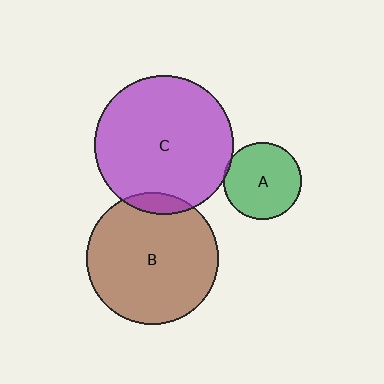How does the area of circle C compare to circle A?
Approximately 3.2 times.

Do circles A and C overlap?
Yes.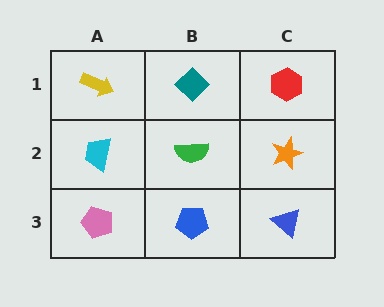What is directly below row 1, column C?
An orange star.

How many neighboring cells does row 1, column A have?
2.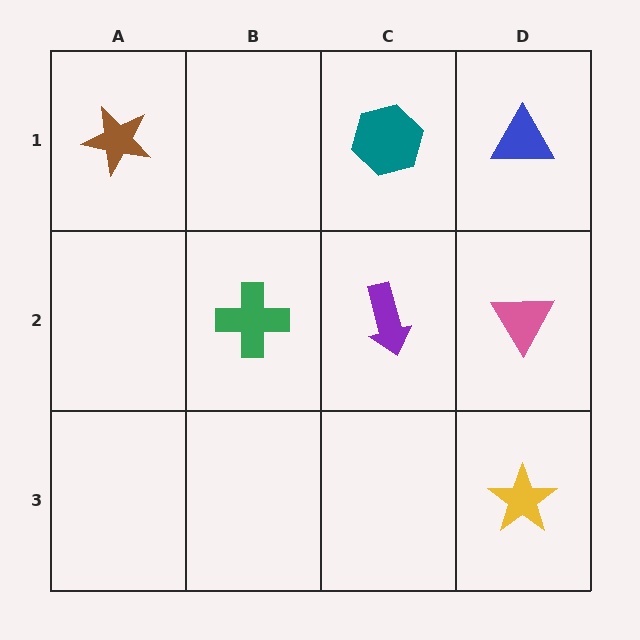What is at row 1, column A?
A brown star.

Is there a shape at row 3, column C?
No, that cell is empty.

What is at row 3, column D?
A yellow star.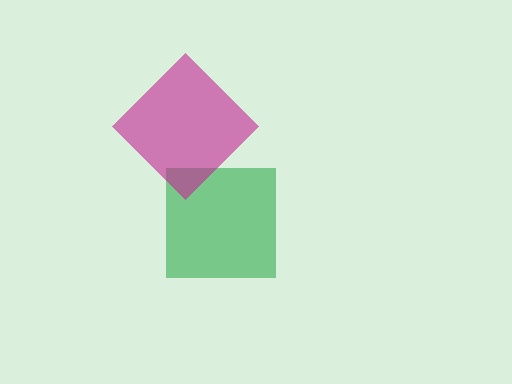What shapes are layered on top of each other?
The layered shapes are: a green square, a magenta diamond.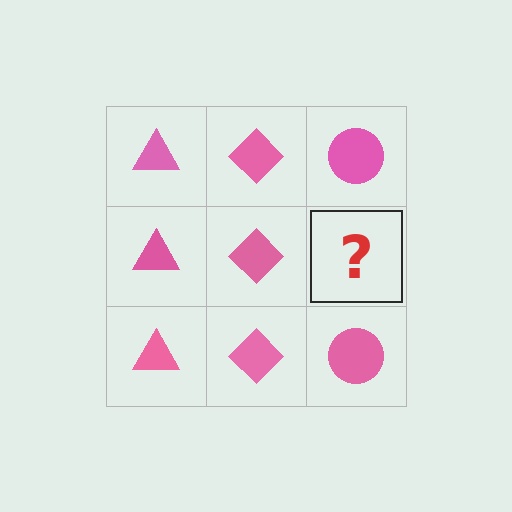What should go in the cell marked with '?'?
The missing cell should contain a pink circle.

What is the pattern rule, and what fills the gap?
The rule is that each column has a consistent shape. The gap should be filled with a pink circle.